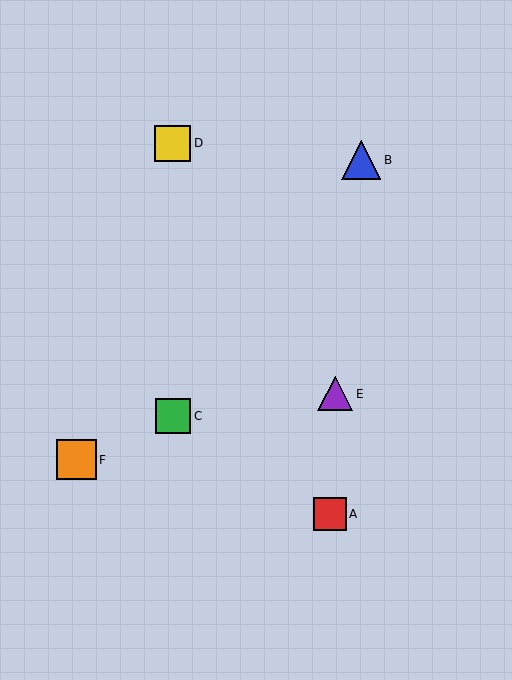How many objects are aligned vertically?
2 objects (C, D) are aligned vertically.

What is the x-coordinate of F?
Object F is at x≈76.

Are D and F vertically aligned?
No, D is at x≈173 and F is at x≈76.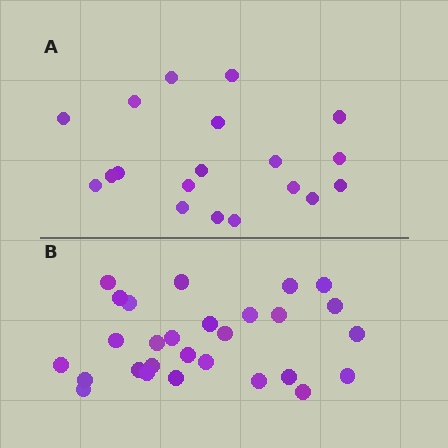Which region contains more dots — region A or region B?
Region B (the bottom region) has more dots.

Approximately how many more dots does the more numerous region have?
Region B has roughly 8 or so more dots than region A.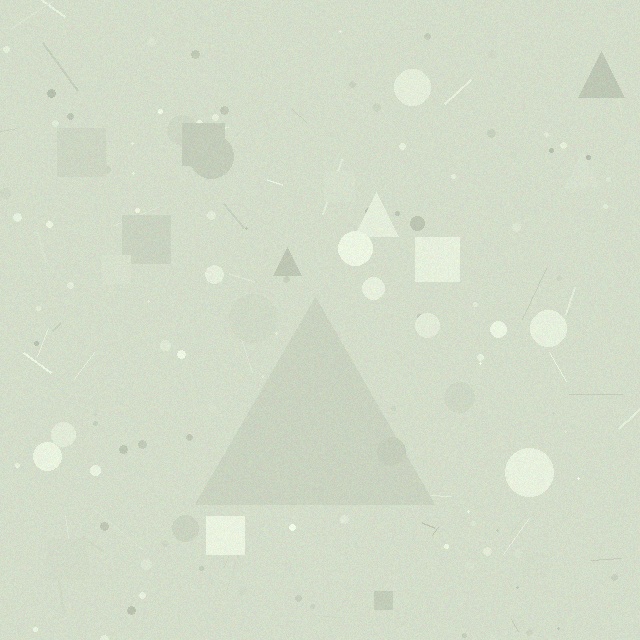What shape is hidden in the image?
A triangle is hidden in the image.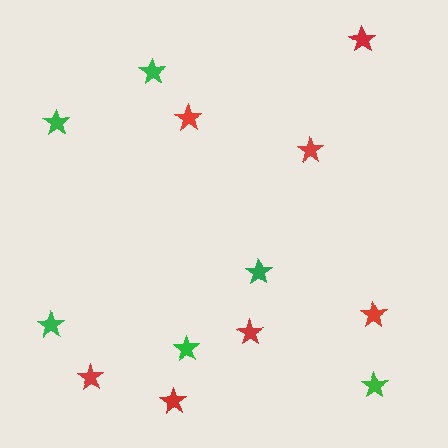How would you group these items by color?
There are 2 groups: one group of green stars (6) and one group of red stars (7).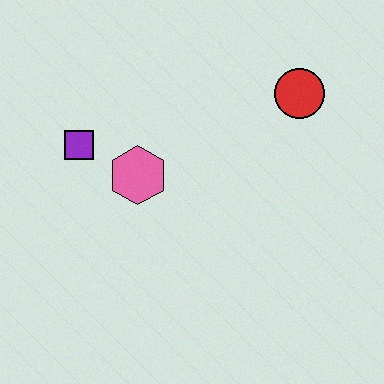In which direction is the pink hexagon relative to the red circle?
The pink hexagon is to the left of the red circle.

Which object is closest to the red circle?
The pink hexagon is closest to the red circle.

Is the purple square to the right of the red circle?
No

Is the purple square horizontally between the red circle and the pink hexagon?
No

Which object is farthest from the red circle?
The purple square is farthest from the red circle.